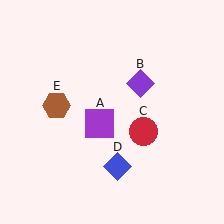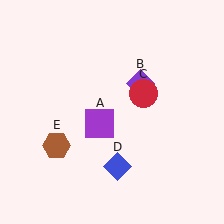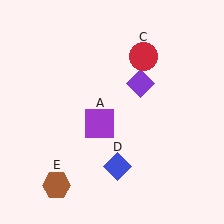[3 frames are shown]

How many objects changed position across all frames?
2 objects changed position: red circle (object C), brown hexagon (object E).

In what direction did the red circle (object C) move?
The red circle (object C) moved up.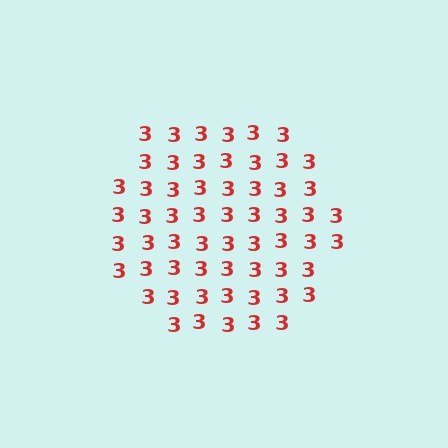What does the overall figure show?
The overall figure shows a hexagon.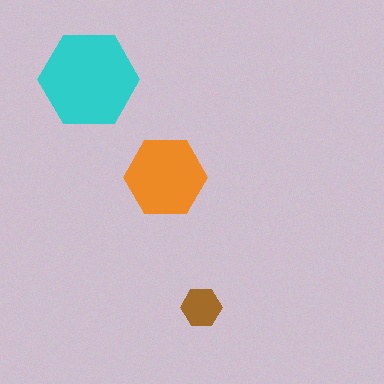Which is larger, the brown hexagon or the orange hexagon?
The orange one.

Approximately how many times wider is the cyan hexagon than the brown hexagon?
About 2.5 times wider.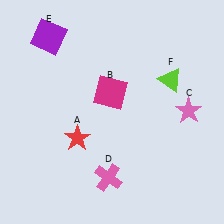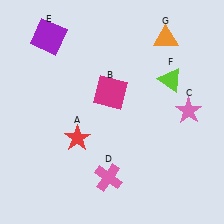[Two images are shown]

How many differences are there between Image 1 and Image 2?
There is 1 difference between the two images.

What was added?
An orange triangle (G) was added in Image 2.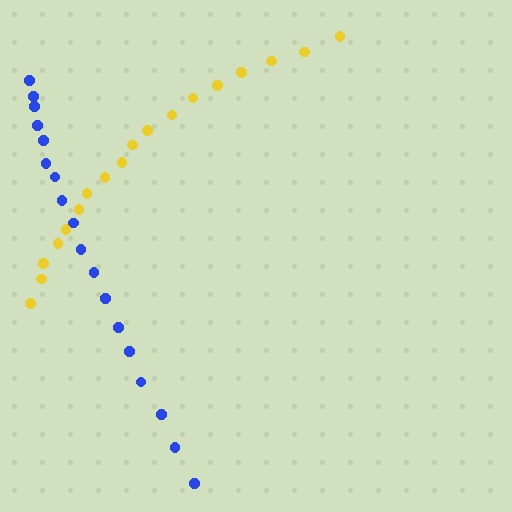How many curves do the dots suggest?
There are 2 distinct paths.